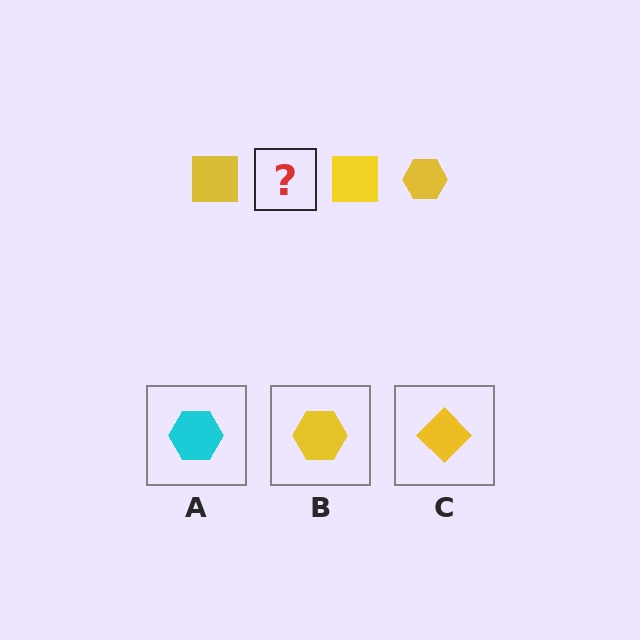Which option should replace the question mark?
Option B.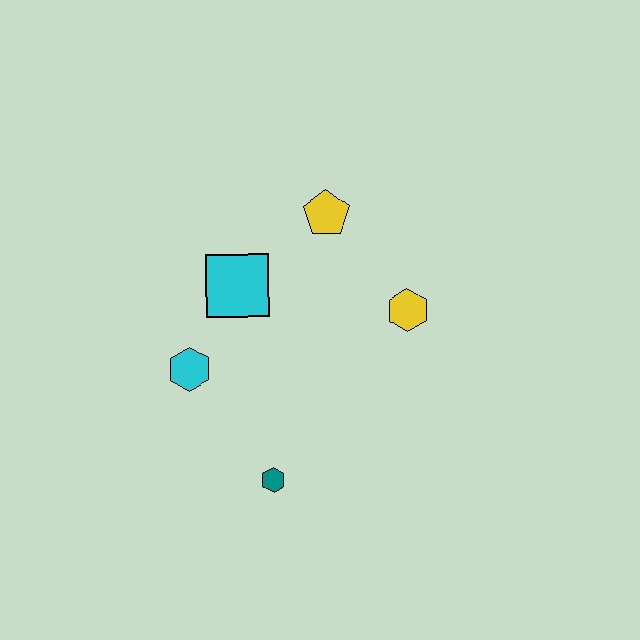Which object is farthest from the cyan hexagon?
The yellow hexagon is farthest from the cyan hexagon.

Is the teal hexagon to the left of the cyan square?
No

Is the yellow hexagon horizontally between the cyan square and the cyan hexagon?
No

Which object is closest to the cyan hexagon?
The cyan square is closest to the cyan hexagon.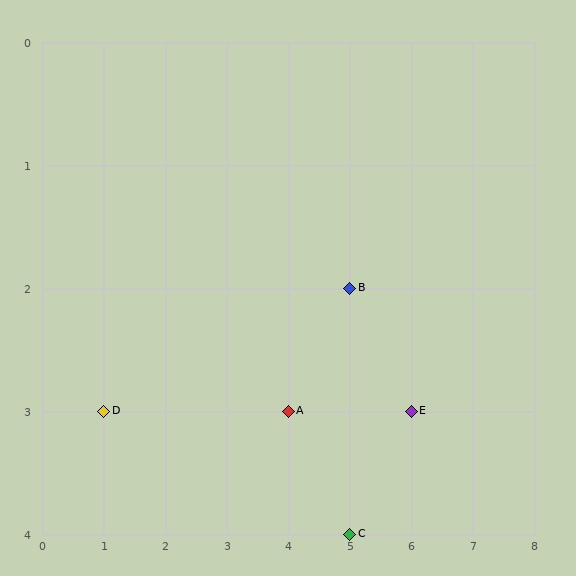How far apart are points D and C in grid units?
Points D and C are 4 columns and 1 row apart (about 4.1 grid units diagonally).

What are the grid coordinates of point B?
Point B is at grid coordinates (5, 2).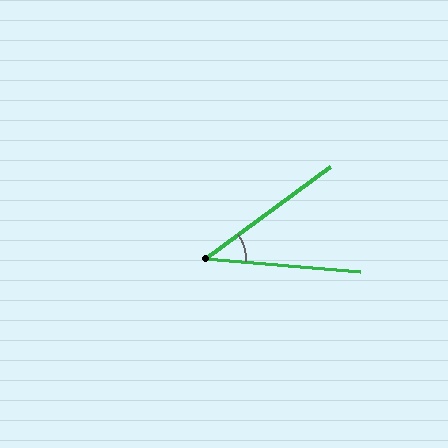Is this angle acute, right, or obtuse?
It is acute.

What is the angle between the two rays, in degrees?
Approximately 41 degrees.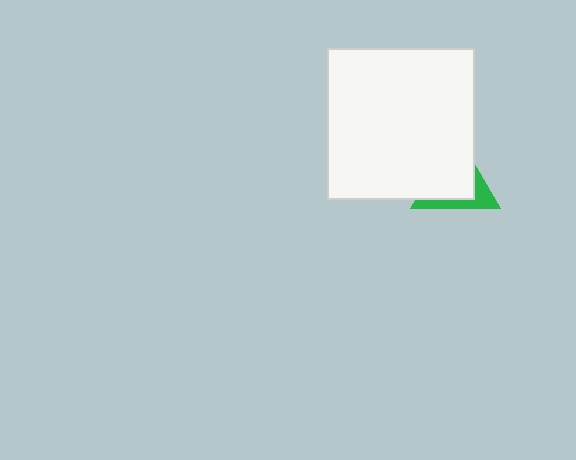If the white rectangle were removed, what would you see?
You would see the complete green triangle.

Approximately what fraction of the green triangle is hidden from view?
Roughly 67% of the green triangle is hidden behind the white rectangle.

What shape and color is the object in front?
The object in front is a white rectangle.